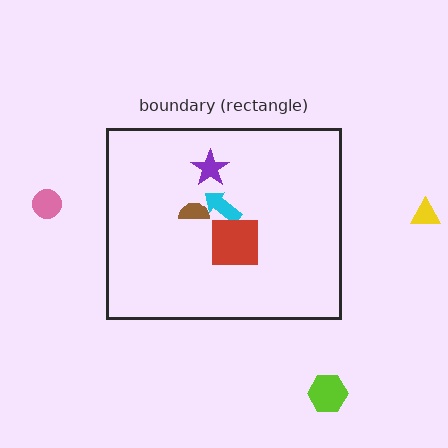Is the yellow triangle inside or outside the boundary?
Outside.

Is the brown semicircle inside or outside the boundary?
Inside.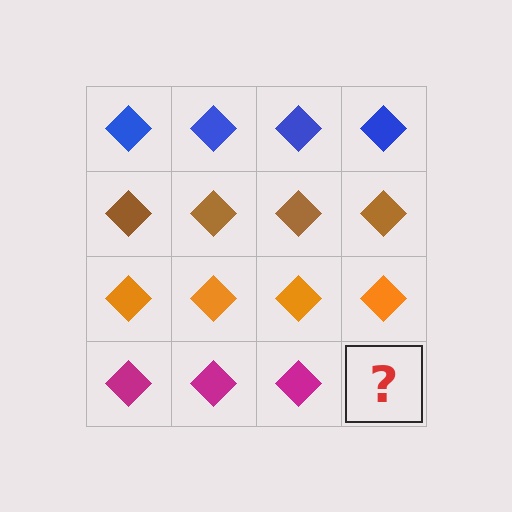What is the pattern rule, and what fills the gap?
The rule is that each row has a consistent color. The gap should be filled with a magenta diamond.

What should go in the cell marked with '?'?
The missing cell should contain a magenta diamond.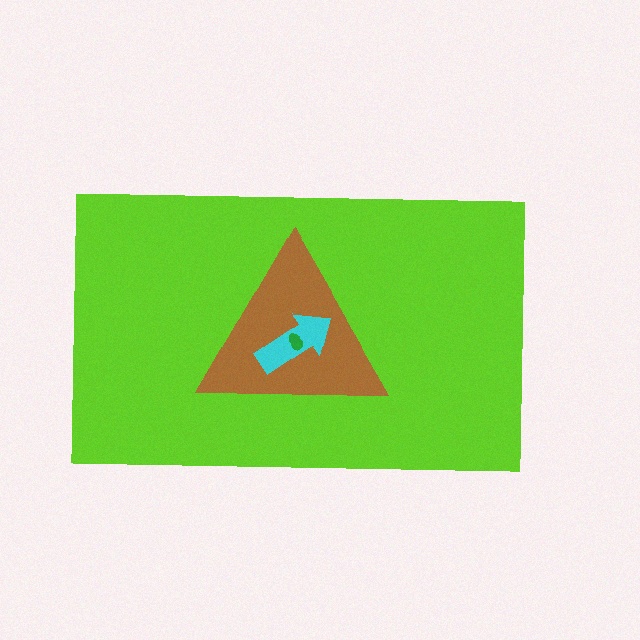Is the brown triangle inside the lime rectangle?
Yes.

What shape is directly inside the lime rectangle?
The brown triangle.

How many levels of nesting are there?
4.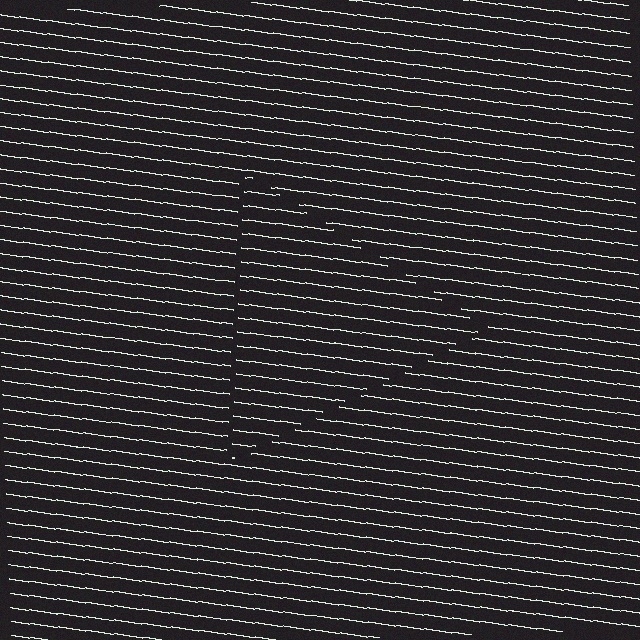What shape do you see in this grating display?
An illusory triangle. The interior of the shape contains the same grating, shifted by half a period — the contour is defined by the phase discontinuity where line-ends from the inner and outer gratings abut.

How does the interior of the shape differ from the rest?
The interior of the shape contains the same grating, shifted by half a period — the contour is defined by the phase discontinuity where line-ends from the inner and outer gratings abut.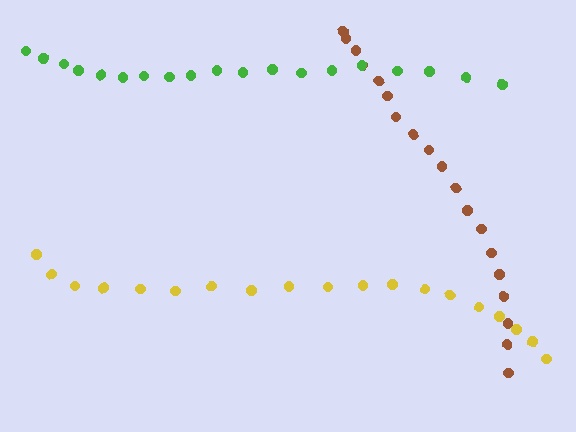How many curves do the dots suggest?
There are 3 distinct paths.